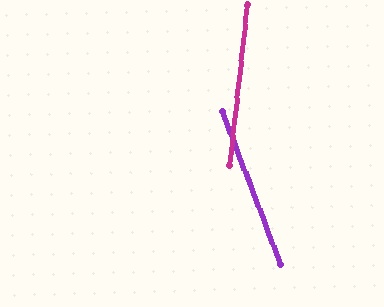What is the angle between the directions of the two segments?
Approximately 27 degrees.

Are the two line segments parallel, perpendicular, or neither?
Neither parallel nor perpendicular — they differ by about 27°.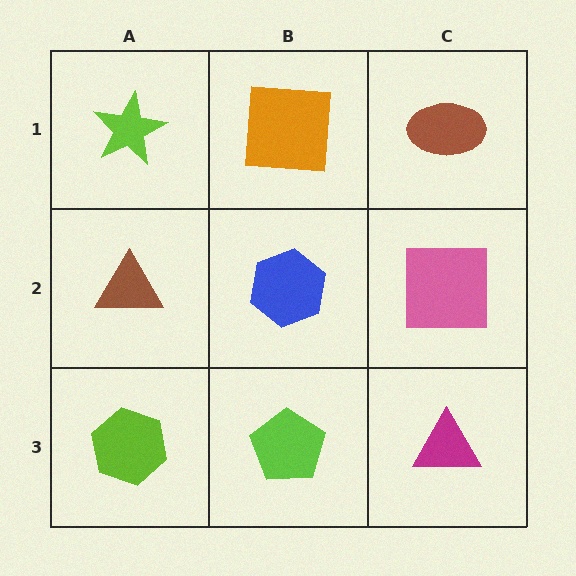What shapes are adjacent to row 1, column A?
A brown triangle (row 2, column A), an orange square (row 1, column B).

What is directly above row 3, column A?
A brown triangle.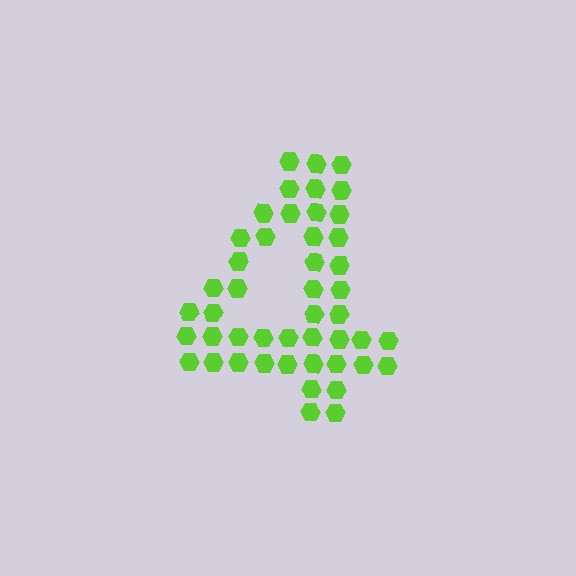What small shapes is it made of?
It is made of small hexagons.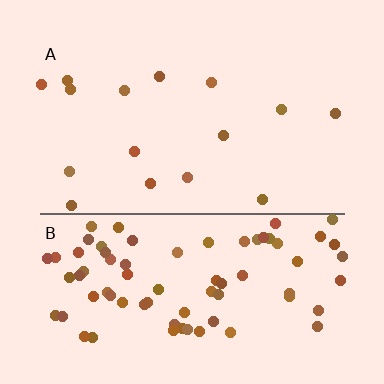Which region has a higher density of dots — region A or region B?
B (the bottom).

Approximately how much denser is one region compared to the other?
Approximately 5.1× — region B over region A.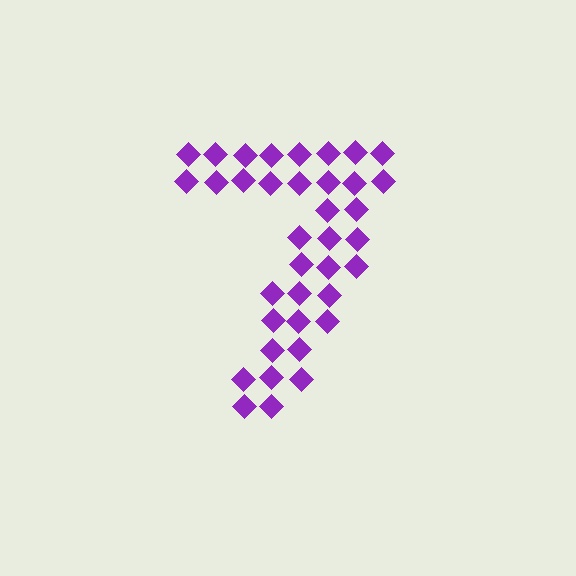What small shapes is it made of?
It is made of small diamonds.